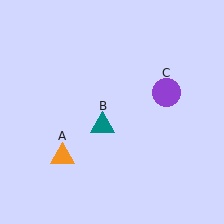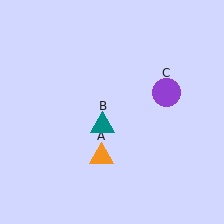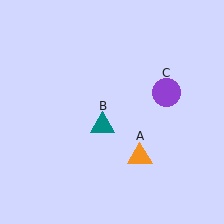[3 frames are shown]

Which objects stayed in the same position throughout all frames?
Teal triangle (object B) and purple circle (object C) remained stationary.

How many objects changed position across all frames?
1 object changed position: orange triangle (object A).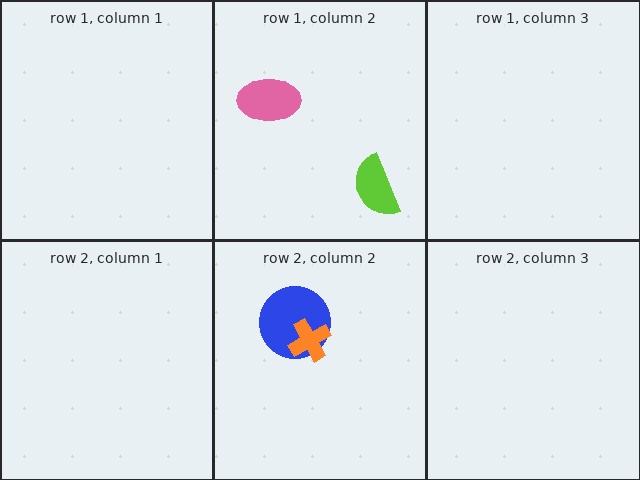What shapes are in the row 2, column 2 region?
The blue circle, the orange cross.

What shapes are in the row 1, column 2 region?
The pink ellipse, the lime semicircle.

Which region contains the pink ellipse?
The row 1, column 2 region.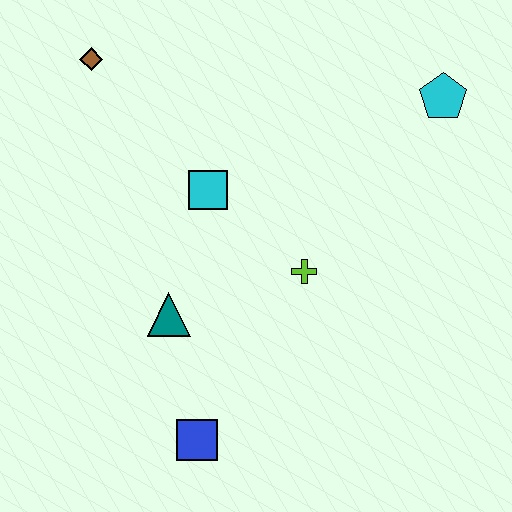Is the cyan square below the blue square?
No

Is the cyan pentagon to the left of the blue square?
No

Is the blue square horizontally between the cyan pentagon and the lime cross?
No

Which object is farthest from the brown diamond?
The blue square is farthest from the brown diamond.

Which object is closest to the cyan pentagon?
The lime cross is closest to the cyan pentagon.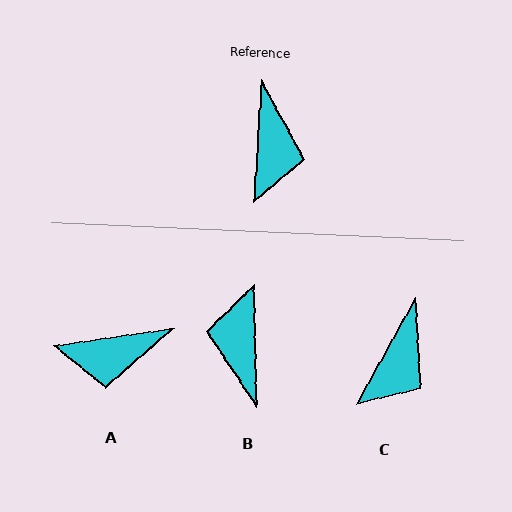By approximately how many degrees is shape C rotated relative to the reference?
Approximately 26 degrees clockwise.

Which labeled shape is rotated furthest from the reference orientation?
B, about 175 degrees away.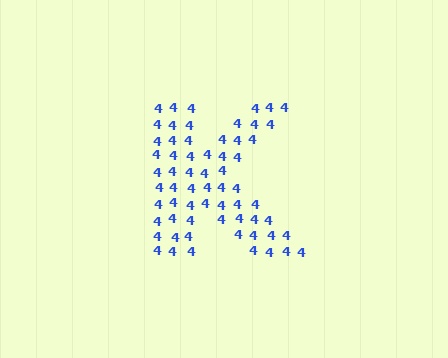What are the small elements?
The small elements are digit 4's.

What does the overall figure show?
The overall figure shows the letter K.